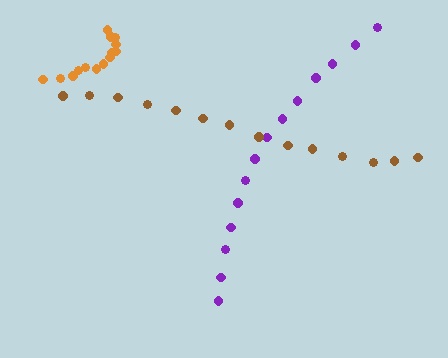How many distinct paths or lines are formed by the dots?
There are 3 distinct paths.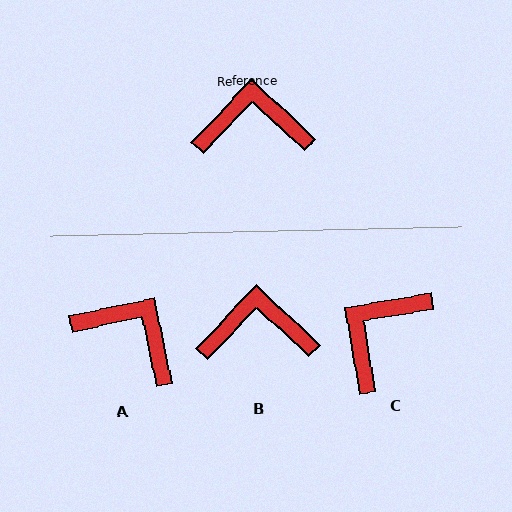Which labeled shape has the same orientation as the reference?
B.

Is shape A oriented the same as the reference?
No, it is off by about 35 degrees.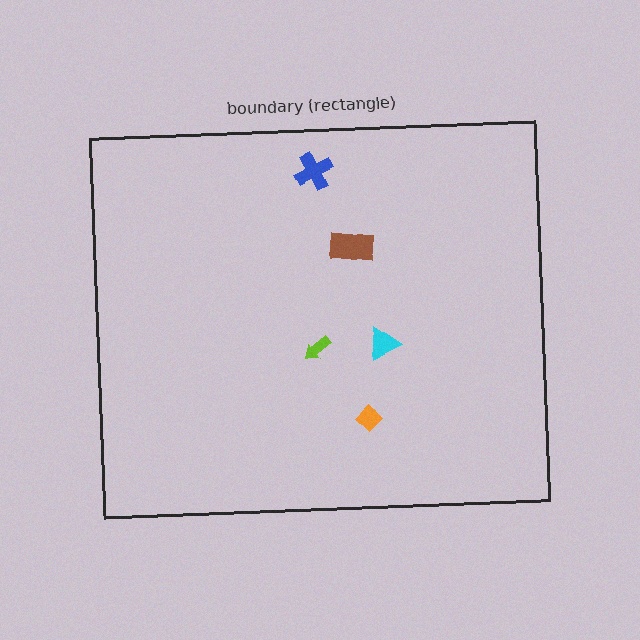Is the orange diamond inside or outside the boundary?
Inside.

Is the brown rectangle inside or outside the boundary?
Inside.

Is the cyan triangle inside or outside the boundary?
Inside.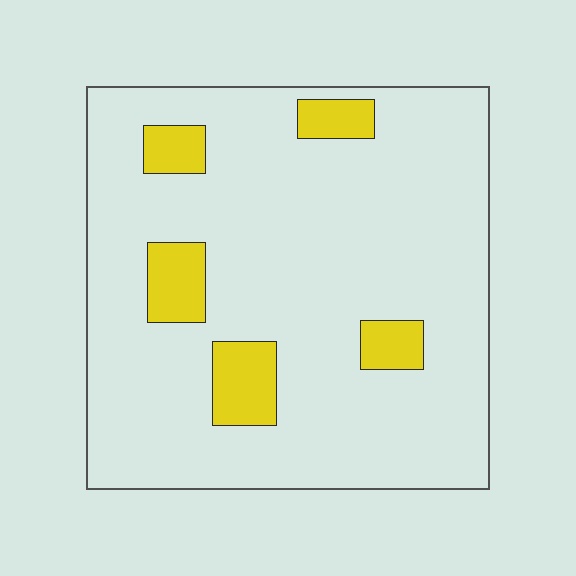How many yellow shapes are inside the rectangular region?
5.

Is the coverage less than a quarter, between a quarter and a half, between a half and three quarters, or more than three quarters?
Less than a quarter.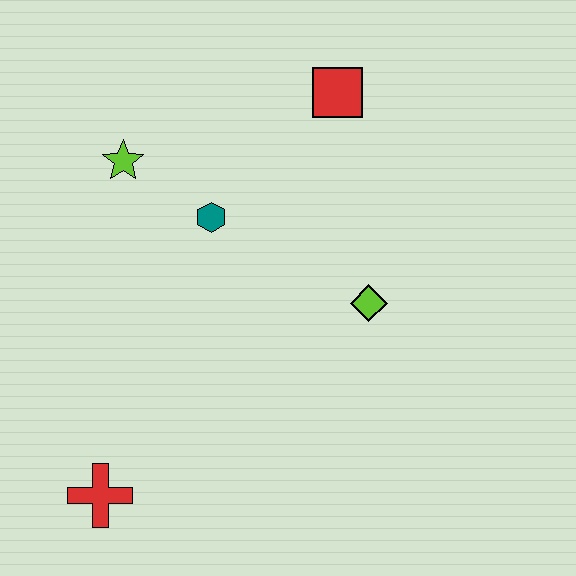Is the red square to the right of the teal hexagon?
Yes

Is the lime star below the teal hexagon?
No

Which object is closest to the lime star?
The teal hexagon is closest to the lime star.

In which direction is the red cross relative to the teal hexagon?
The red cross is below the teal hexagon.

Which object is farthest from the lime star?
The red cross is farthest from the lime star.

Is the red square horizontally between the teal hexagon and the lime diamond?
Yes